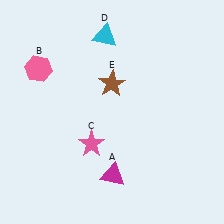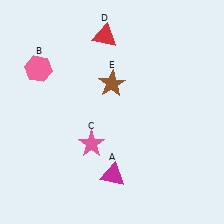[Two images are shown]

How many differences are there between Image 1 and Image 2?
There is 1 difference between the two images.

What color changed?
The triangle (D) changed from cyan in Image 1 to red in Image 2.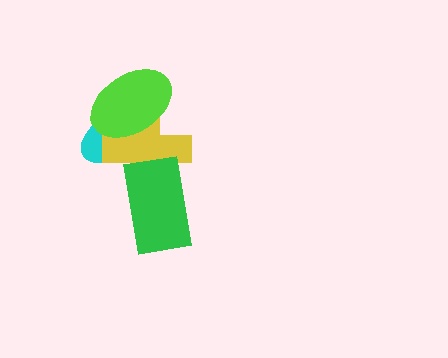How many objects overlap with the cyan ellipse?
2 objects overlap with the cyan ellipse.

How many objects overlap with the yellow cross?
3 objects overlap with the yellow cross.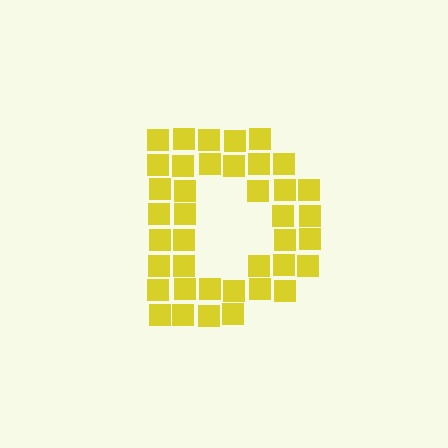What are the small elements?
The small elements are squares.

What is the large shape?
The large shape is the letter D.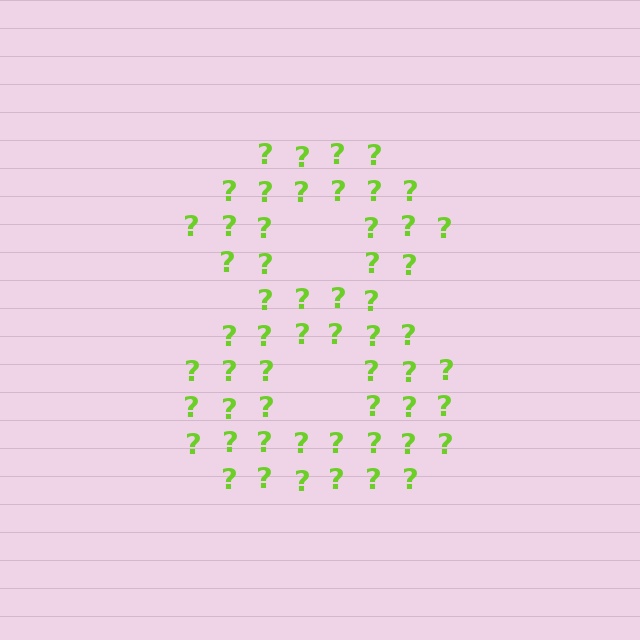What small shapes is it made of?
It is made of small question marks.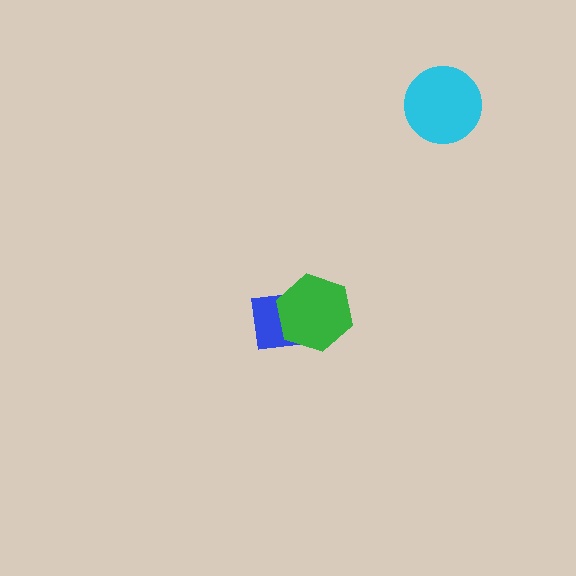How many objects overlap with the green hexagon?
1 object overlaps with the green hexagon.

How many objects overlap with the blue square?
1 object overlaps with the blue square.